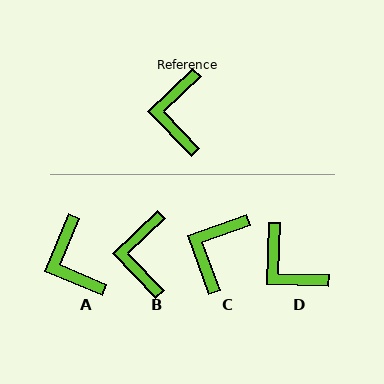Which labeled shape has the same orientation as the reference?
B.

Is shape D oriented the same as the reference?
No, it is off by about 44 degrees.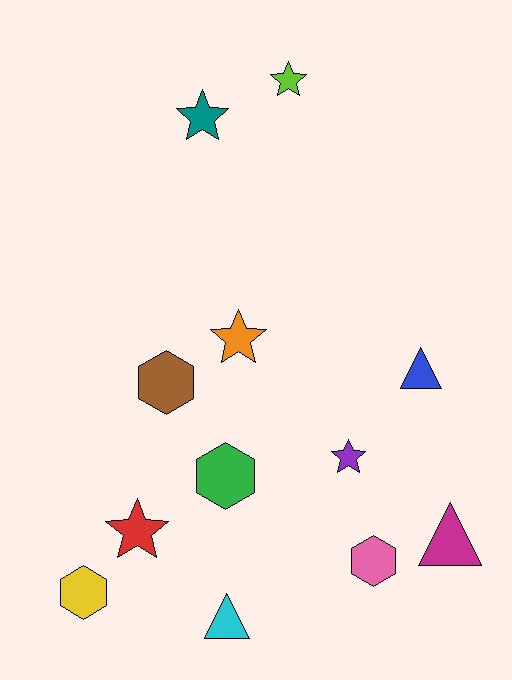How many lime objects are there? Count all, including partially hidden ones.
There is 1 lime object.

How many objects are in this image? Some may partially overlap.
There are 12 objects.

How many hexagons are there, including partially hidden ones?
There are 4 hexagons.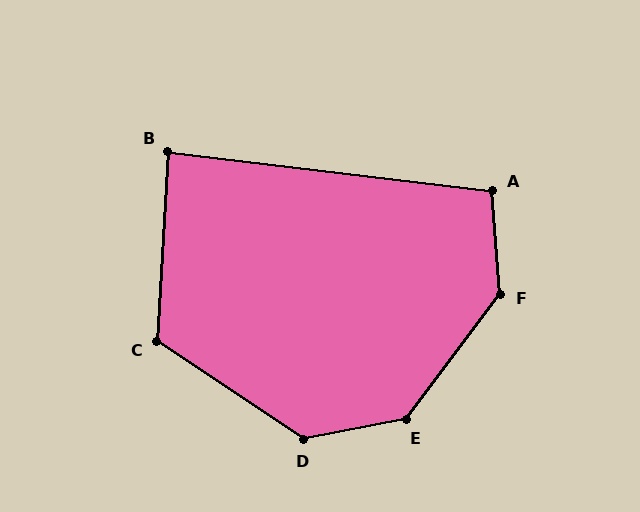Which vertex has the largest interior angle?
E, at approximately 139 degrees.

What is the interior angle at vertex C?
Approximately 120 degrees (obtuse).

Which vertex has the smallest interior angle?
B, at approximately 87 degrees.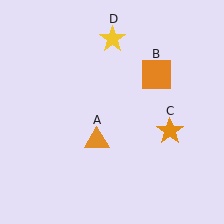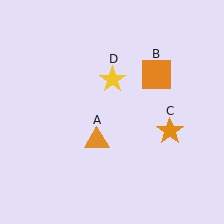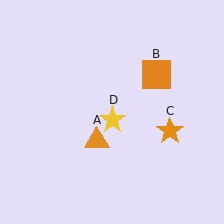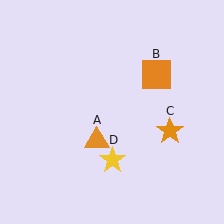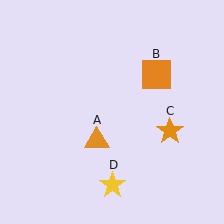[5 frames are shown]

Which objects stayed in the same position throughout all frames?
Orange triangle (object A) and orange square (object B) and orange star (object C) remained stationary.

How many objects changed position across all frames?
1 object changed position: yellow star (object D).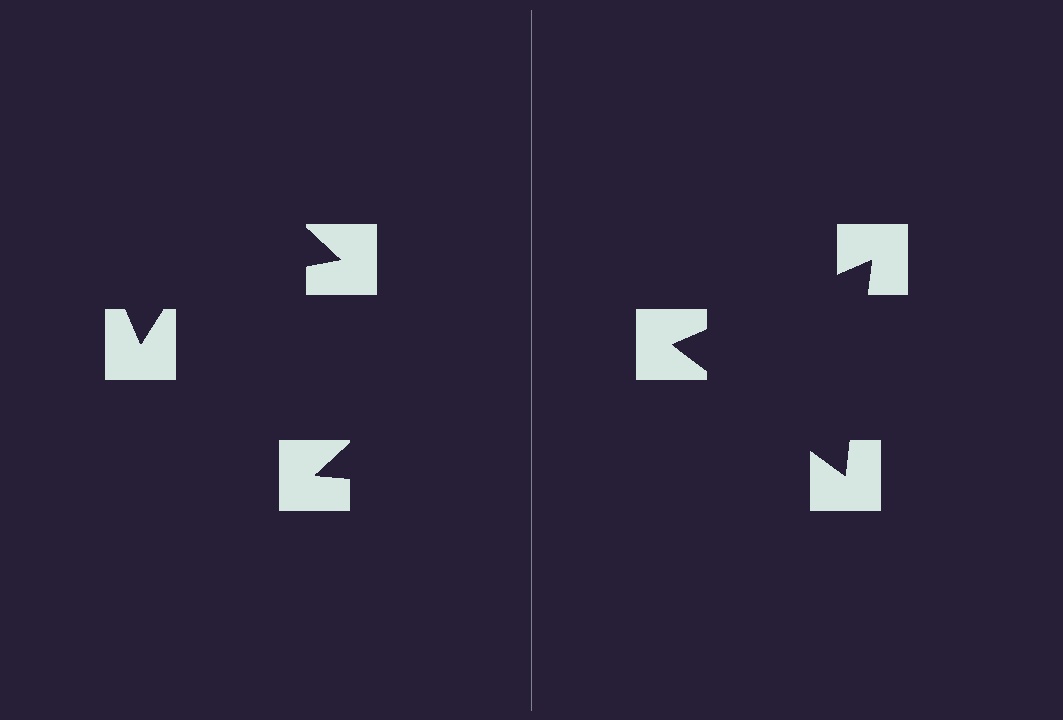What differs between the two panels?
The notched squares are positioned identically on both sides; only the wedge orientations differ. On the right they align to a triangle; on the left they are misaligned.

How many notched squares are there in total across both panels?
6 — 3 on each side.